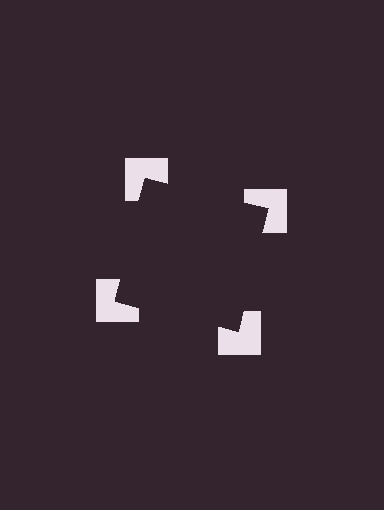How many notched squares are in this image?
There are 4 — one at each vertex of the illusory square.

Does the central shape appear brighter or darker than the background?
It typically appears slightly darker than the background, even though no actual brightness change is drawn.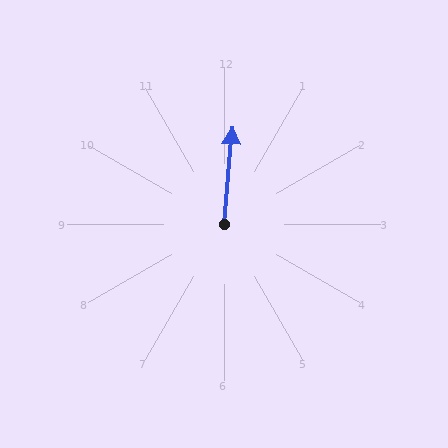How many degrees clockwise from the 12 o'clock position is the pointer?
Approximately 5 degrees.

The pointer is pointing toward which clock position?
Roughly 12 o'clock.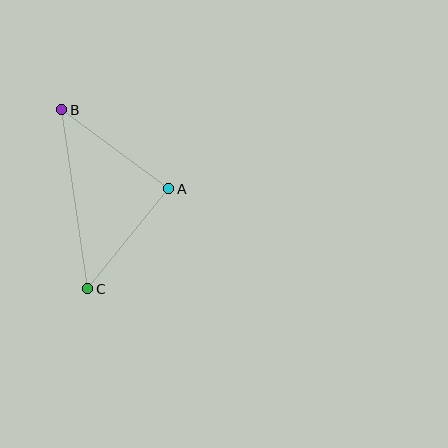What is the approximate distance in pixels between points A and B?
The distance between A and B is approximately 133 pixels.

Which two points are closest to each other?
Points A and C are closest to each other.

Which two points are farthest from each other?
Points B and C are farthest from each other.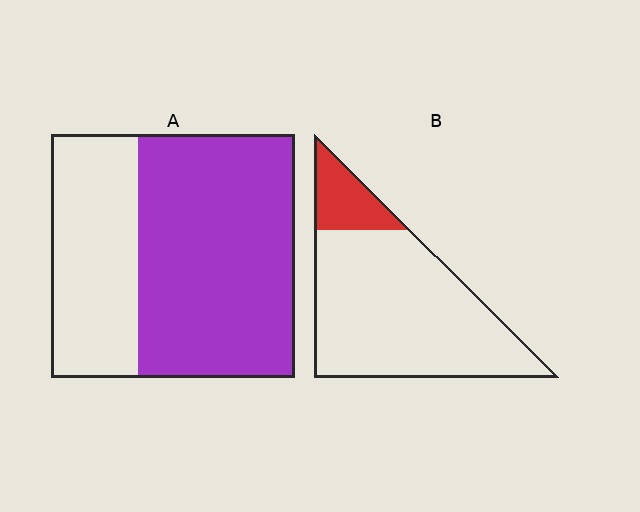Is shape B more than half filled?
No.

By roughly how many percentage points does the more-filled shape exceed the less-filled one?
By roughly 50 percentage points (A over B).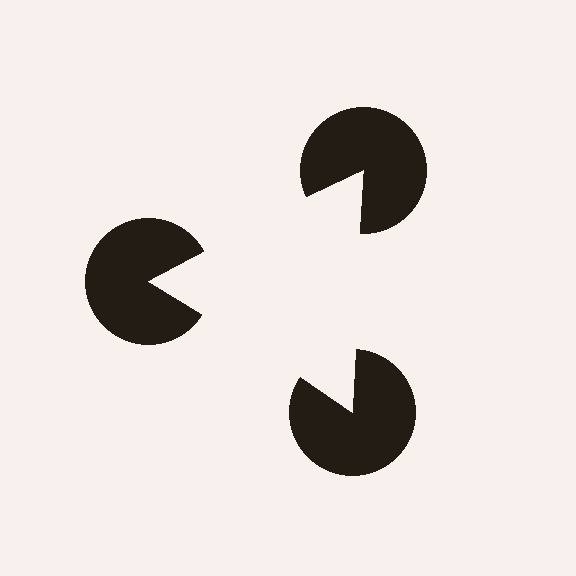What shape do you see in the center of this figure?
An illusory triangle — its edges are inferred from the aligned wedge cuts in the pac-man discs, not physically drawn.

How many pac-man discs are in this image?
There are 3 — one at each vertex of the illusory triangle.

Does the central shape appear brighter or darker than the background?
It typically appears slightly brighter than the background, even though no actual brightness change is drawn.